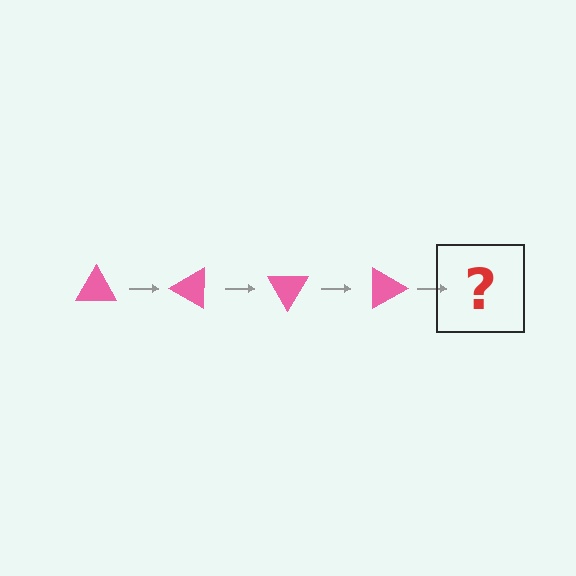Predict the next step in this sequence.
The next step is a pink triangle rotated 120 degrees.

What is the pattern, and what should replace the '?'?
The pattern is that the triangle rotates 30 degrees each step. The '?' should be a pink triangle rotated 120 degrees.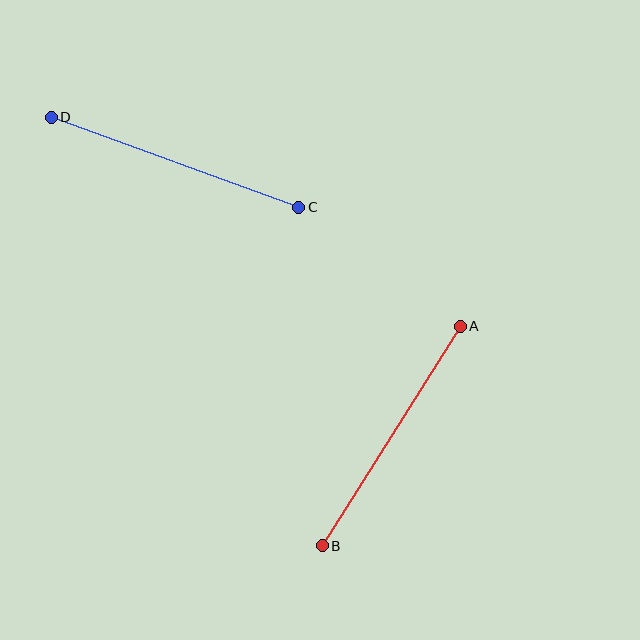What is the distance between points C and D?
The distance is approximately 263 pixels.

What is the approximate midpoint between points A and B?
The midpoint is at approximately (391, 436) pixels.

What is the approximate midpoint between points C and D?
The midpoint is at approximately (175, 162) pixels.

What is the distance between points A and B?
The distance is approximately 259 pixels.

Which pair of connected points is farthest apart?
Points C and D are farthest apart.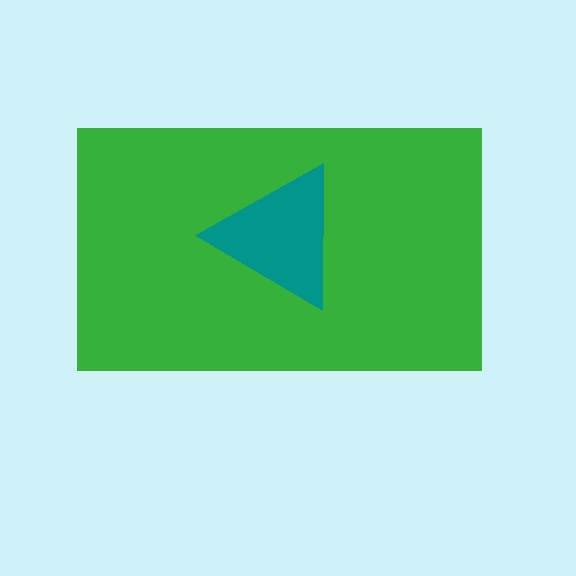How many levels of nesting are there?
2.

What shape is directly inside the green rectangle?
The teal triangle.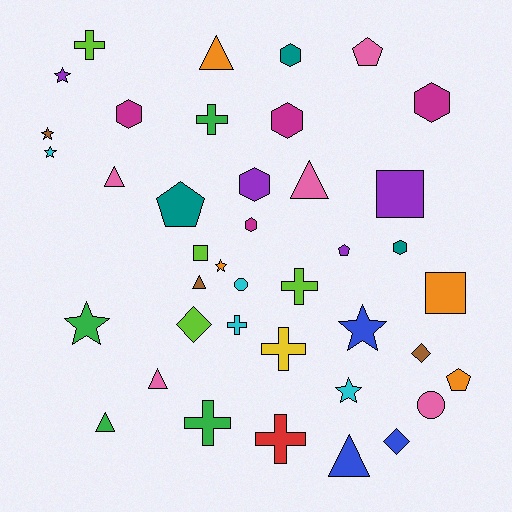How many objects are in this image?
There are 40 objects.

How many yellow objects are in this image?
There is 1 yellow object.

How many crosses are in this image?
There are 7 crosses.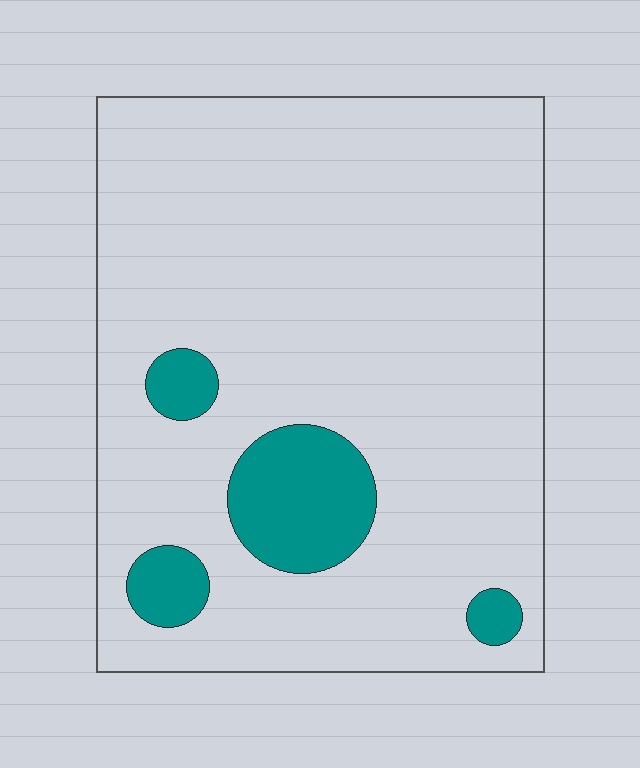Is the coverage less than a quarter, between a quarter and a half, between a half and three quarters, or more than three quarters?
Less than a quarter.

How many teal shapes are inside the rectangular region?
4.